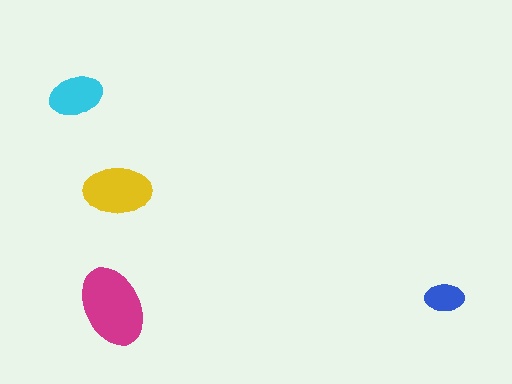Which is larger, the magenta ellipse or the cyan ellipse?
The magenta one.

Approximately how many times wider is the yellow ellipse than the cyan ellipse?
About 1.5 times wider.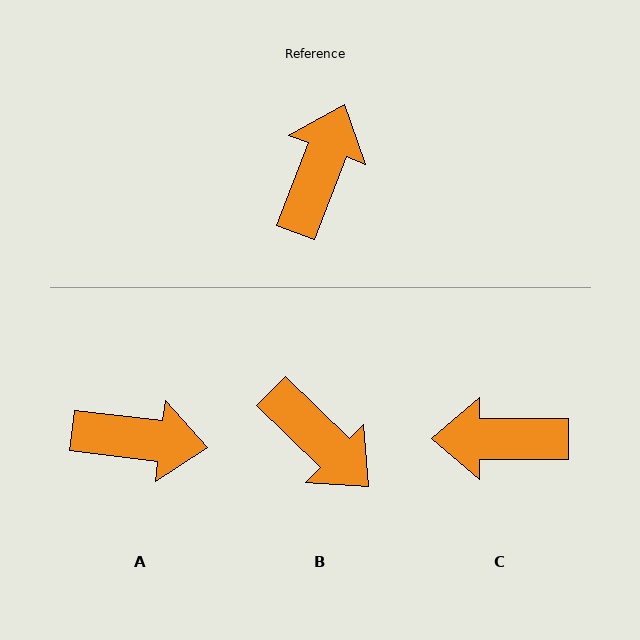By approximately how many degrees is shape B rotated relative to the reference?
Approximately 114 degrees clockwise.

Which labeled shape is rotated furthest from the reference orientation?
B, about 114 degrees away.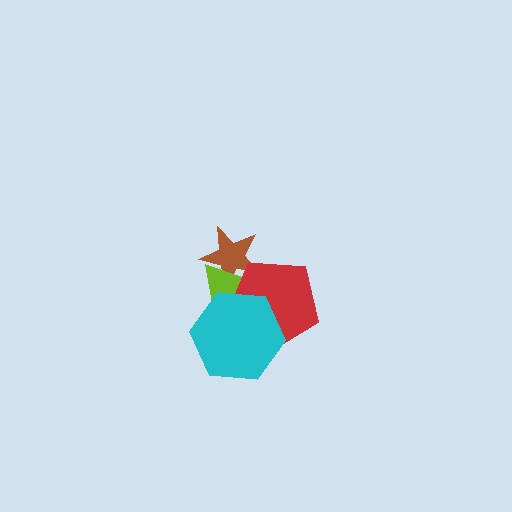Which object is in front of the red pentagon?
The cyan hexagon is in front of the red pentagon.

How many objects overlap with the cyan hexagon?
2 objects overlap with the cyan hexagon.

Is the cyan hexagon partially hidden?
No, no other shape covers it.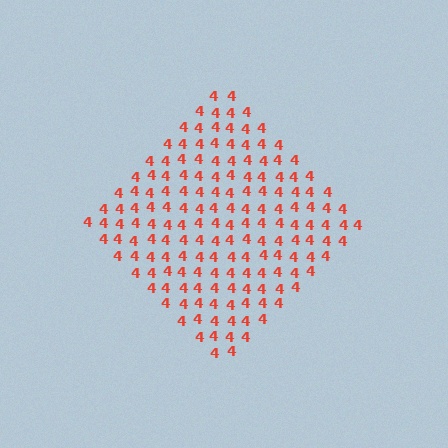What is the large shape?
The large shape is a diamond.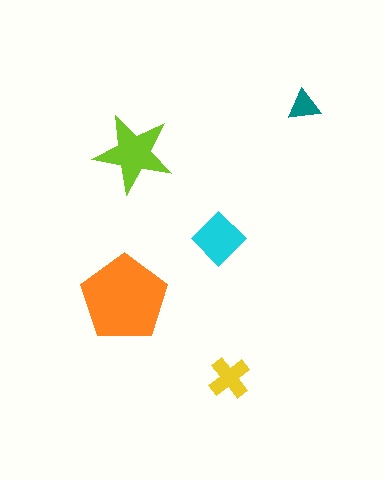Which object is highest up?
The teal triangle is topmost.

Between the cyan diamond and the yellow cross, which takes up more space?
The cyan diamond.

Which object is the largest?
The orange pentagon.